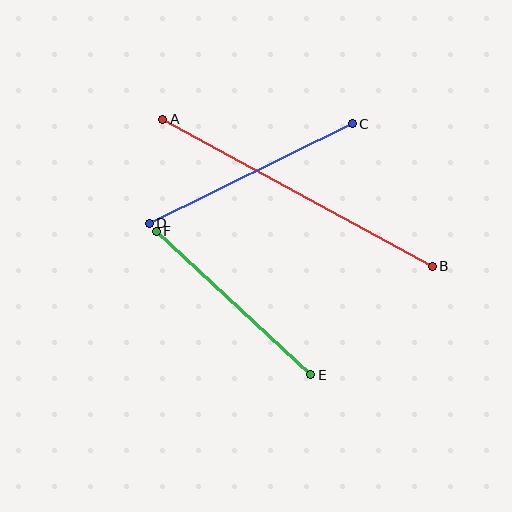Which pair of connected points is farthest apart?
Points A and B are farthest apart.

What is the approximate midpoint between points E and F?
The midpoint is at approximately (234, 303) pixels.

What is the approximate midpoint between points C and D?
The midpoint is at approximately (251, 174) pixels.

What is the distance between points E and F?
The distance is approximately 211 pixels.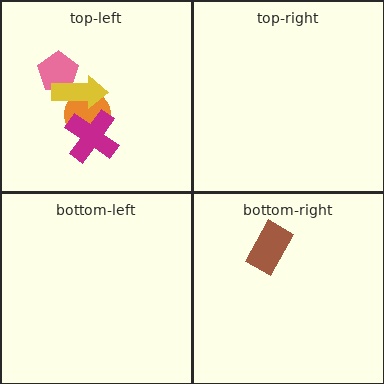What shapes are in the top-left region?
The pink pentagon, the orange circle, the magenta cross, the yellow arrow.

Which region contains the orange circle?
The top-left region.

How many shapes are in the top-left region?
4.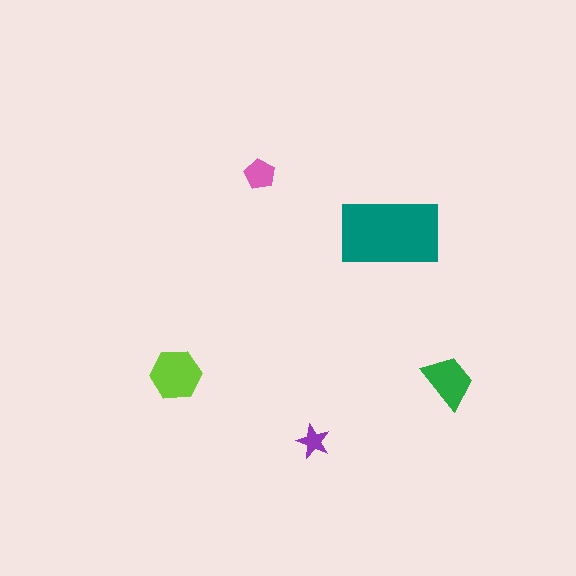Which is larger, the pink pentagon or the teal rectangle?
The teal rectangle.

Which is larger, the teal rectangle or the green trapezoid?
The teal rectangle.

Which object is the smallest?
The purple star.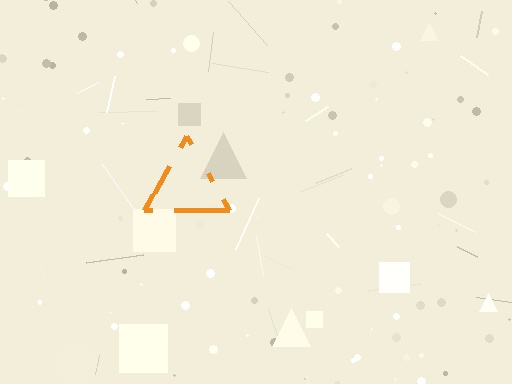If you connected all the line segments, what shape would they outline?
They would outline a triangle.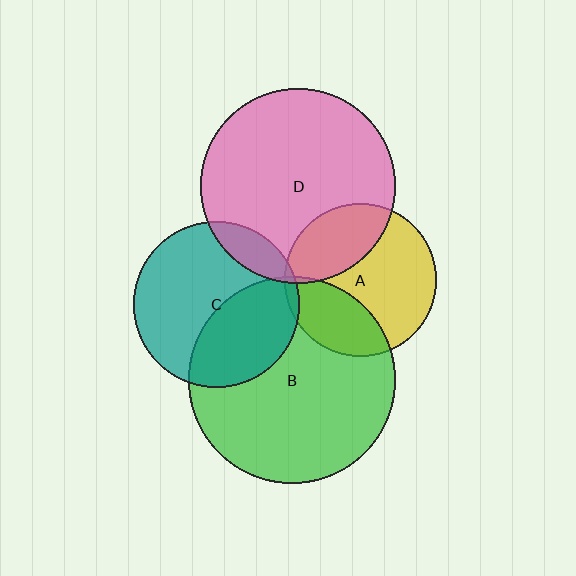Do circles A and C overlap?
Yes.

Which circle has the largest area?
Circle B (green).